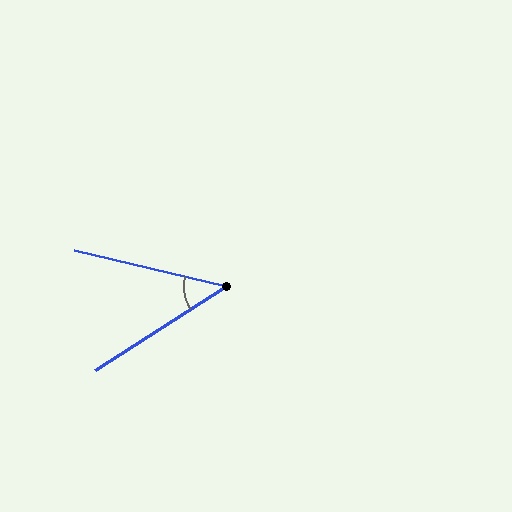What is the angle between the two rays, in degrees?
Approximately 46 degrees.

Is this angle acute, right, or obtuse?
It is acute.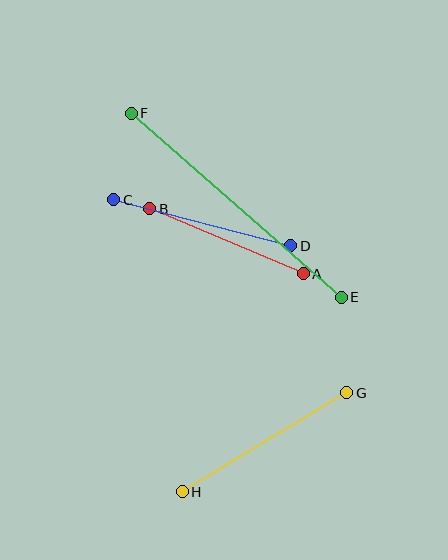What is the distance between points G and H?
The distance is approximately 192 pixels.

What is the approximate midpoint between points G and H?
The midpoint is at approximately (264, 442) pixels.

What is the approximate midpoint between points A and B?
The midpoint is at approximately (227, 241) pixels.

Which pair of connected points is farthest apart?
Points E and F are farthest apart.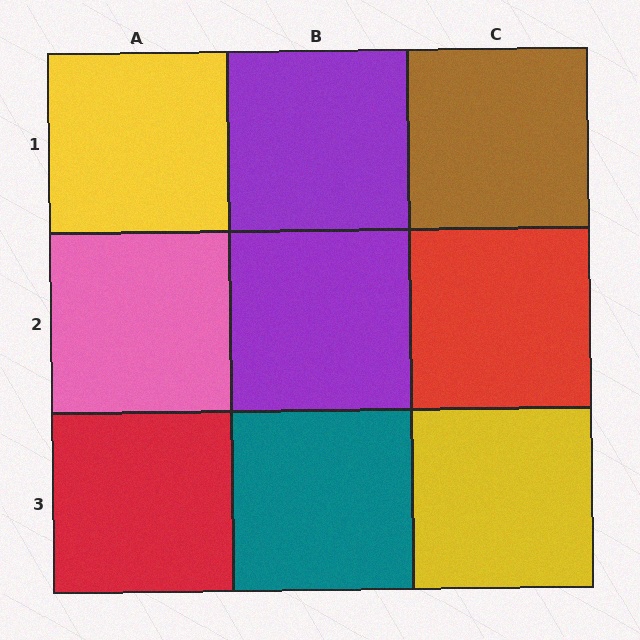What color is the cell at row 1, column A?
Yellow.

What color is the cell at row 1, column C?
Brown.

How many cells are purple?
2 cells are purple.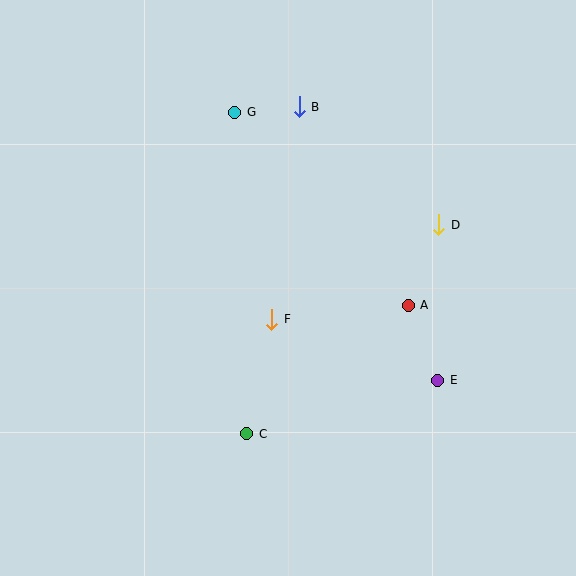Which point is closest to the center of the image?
Point F at (272, 319) is closest to the center.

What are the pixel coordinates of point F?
Point F is at (272, 319).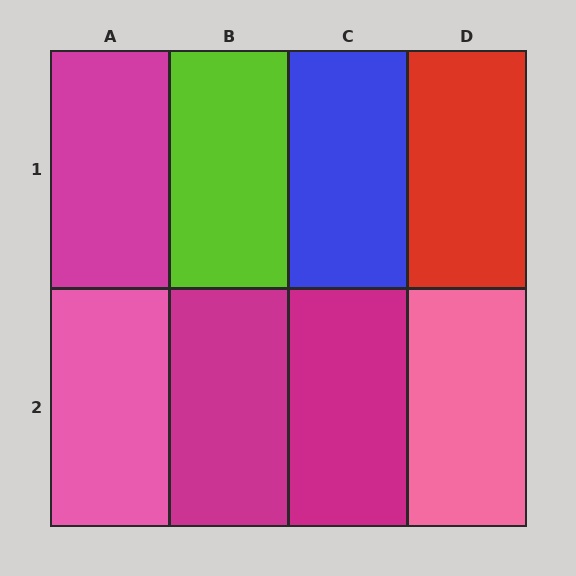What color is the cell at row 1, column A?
Magenta.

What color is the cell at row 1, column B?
Lime.